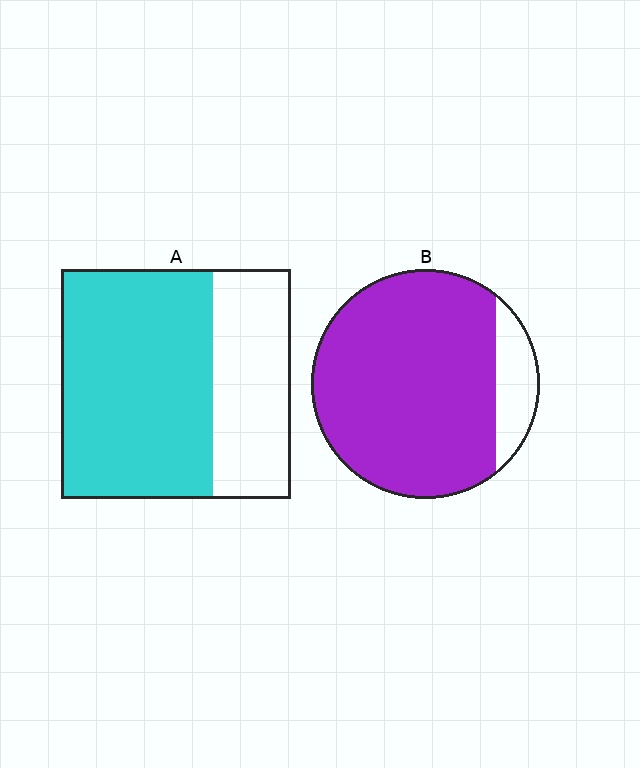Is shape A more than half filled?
Yes.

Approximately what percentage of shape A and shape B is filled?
A is approximately 65% and B is approximately 85%.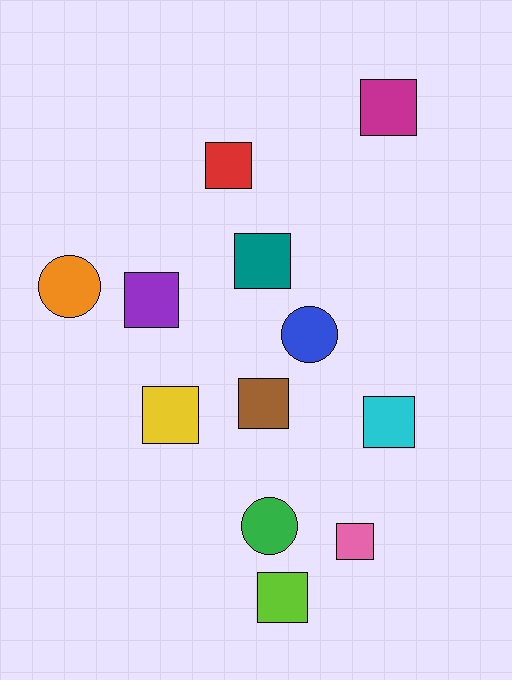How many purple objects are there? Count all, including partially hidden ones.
There is 1 purple object.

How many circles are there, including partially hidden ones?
There are 3 circles.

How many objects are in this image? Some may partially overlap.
There are 12 objects.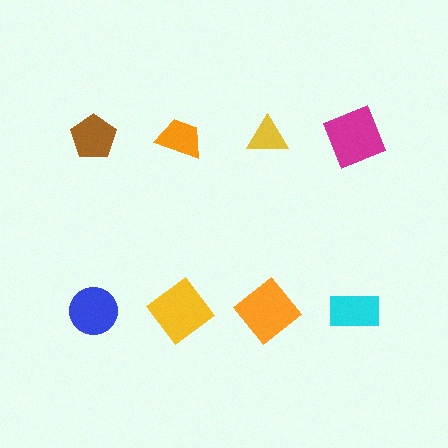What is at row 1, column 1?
A brown pentagon.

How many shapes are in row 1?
4 shapes.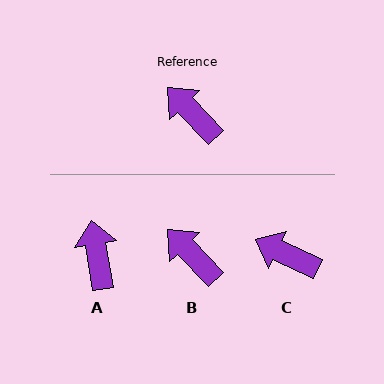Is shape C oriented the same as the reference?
No, it is off by about 21 degrees.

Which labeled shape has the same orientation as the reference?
B.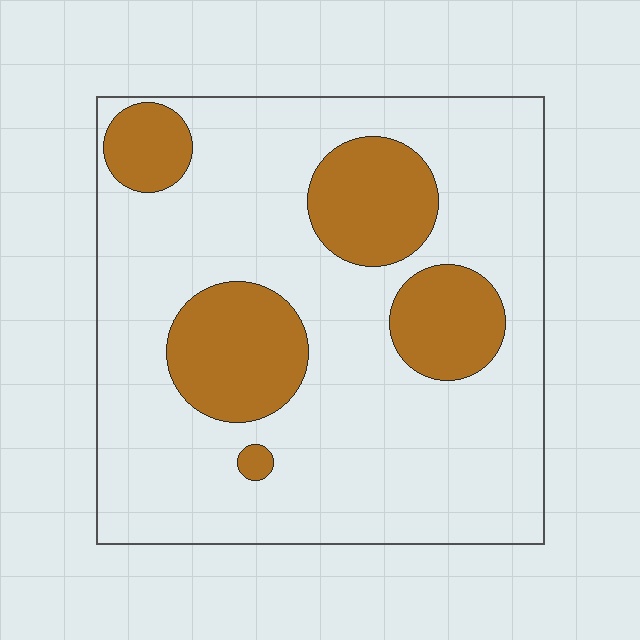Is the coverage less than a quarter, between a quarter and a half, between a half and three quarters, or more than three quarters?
Less than a quarter.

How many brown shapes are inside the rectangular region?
5.